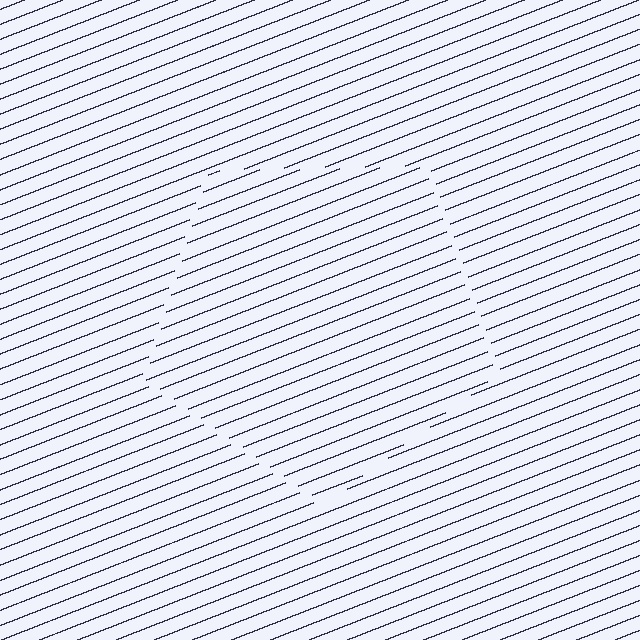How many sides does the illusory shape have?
5 sides — the line-ends trace a pentagon.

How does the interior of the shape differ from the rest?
The interior of the shape contains the same grating, shifted by half a period — the contour is defined by the phase discontinuity where line-ends from the inner and outer gratings abut.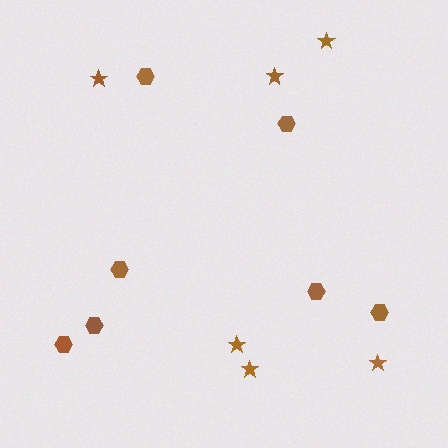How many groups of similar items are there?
There are 2 groups: one group of stars (6) and one group of hexagons (7).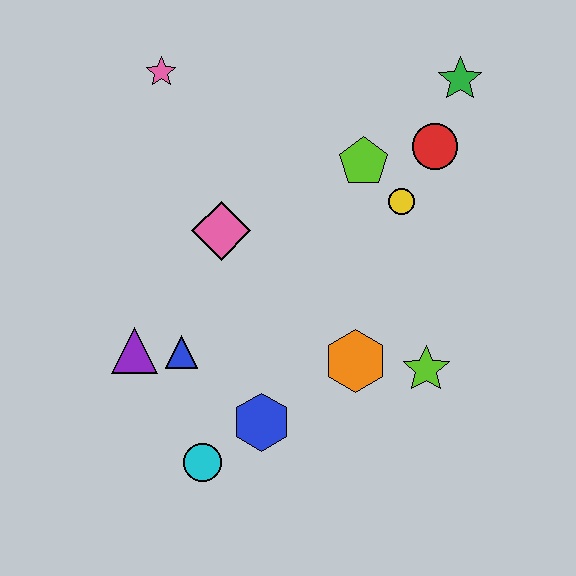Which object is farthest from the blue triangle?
The green star is farthest from the blue triangle.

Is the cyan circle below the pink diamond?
Yes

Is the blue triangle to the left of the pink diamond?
Yes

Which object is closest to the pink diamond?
The blue triangle is closest to the pink diamond.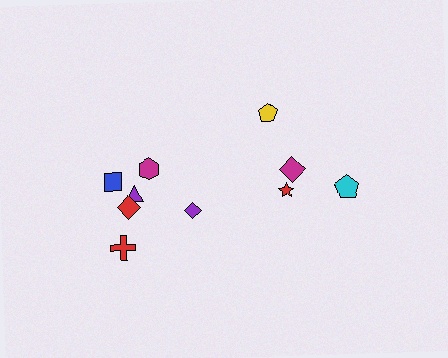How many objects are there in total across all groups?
There are 10 objects.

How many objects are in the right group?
There are 4 objects.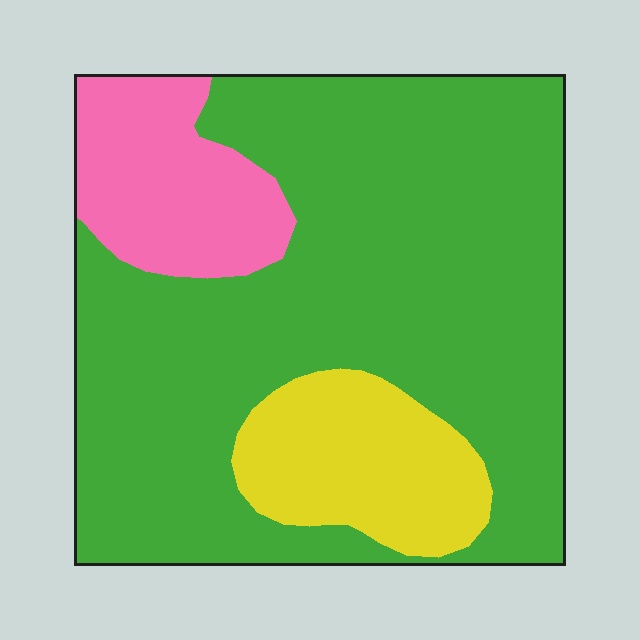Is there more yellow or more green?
Green.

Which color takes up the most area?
Green, at roughly 70%.